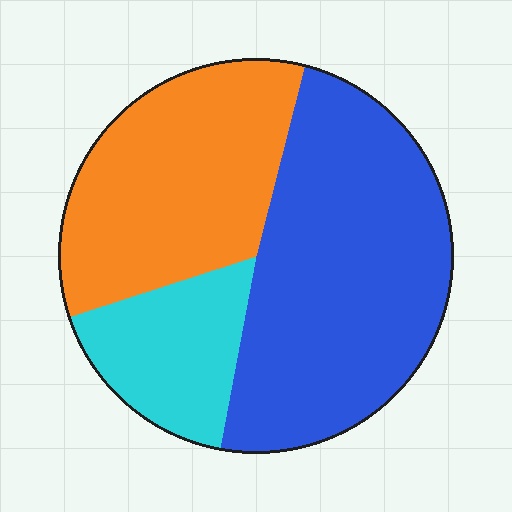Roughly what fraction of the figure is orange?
Orange takes up about one third (1/3) of the figure.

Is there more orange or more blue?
Blue.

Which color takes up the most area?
Blue, at roughly 50%.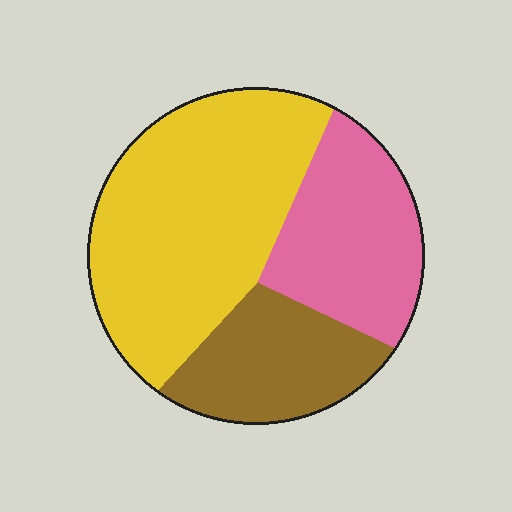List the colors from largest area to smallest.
From largest to smallest: yellow, pink, brown.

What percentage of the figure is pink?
Pink covers 27% of the figure.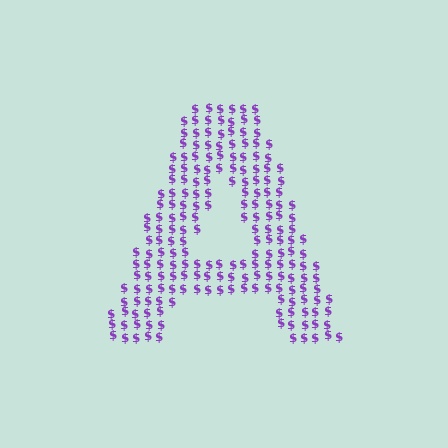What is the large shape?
The large shape is the letter A.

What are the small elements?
The small elements are dollar signs.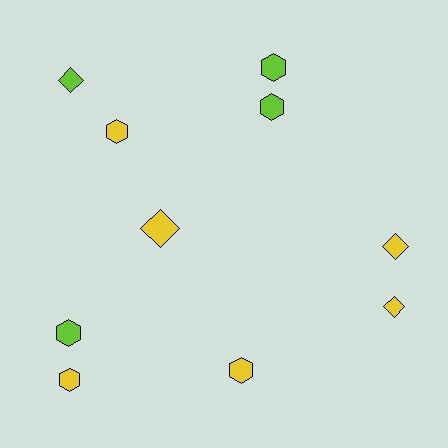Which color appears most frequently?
Yellow, with 6 objects.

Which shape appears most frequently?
Hexagon, with 6 objects.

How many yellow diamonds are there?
There are 3 yellow diamonds.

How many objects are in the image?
There are 10 objects.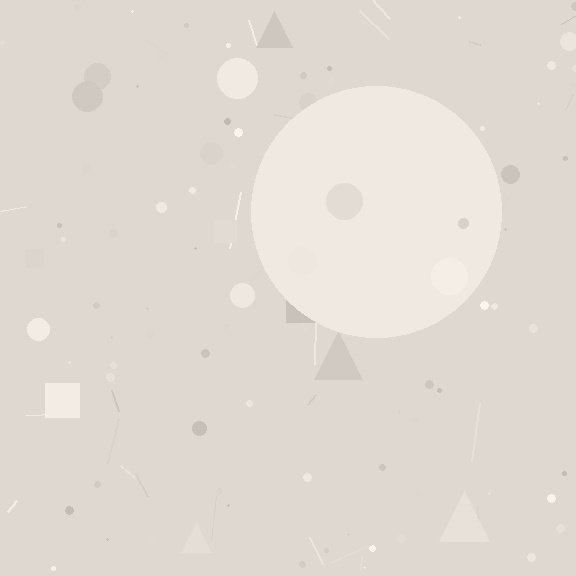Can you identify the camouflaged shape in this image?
The camouflaged shape is a circle.